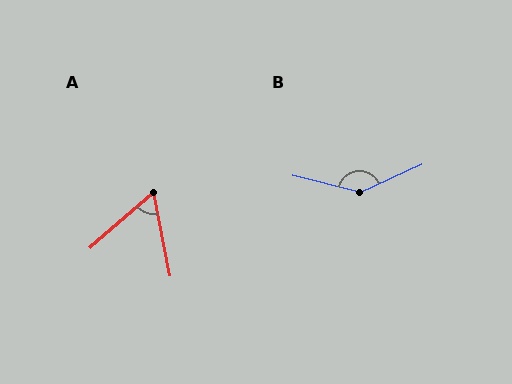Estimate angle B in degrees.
Approximately 141 degrees.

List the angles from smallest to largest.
A (60°), B (141°).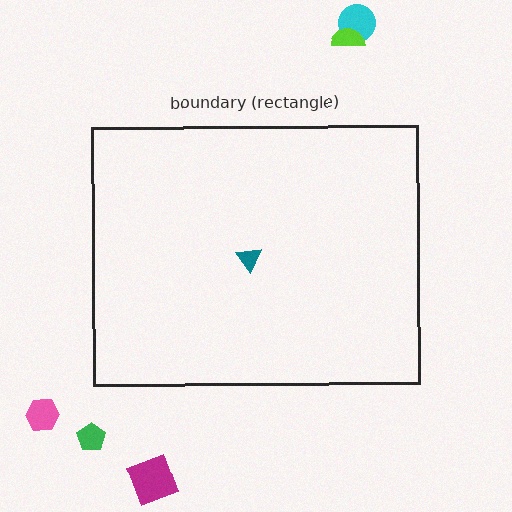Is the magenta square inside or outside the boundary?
Outside.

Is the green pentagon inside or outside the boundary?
Outside.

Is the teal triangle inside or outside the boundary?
Inside.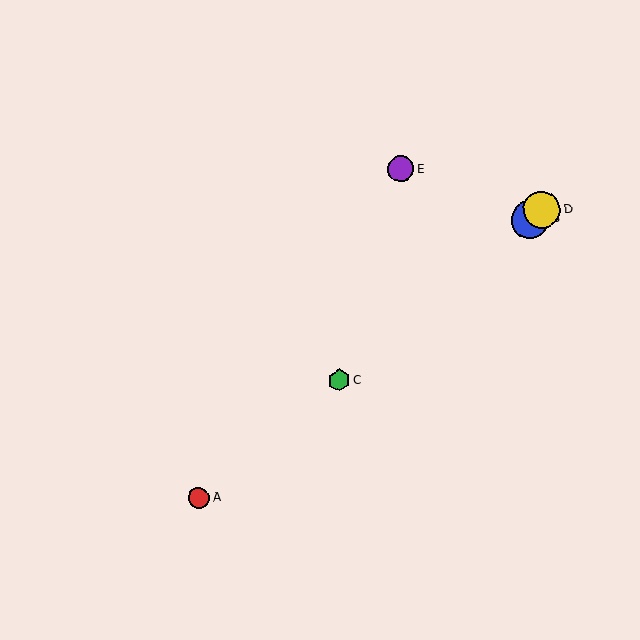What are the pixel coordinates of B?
Object B is at (530, 220).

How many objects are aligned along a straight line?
4 objects (A, B, C, D) are aligned along a straight line.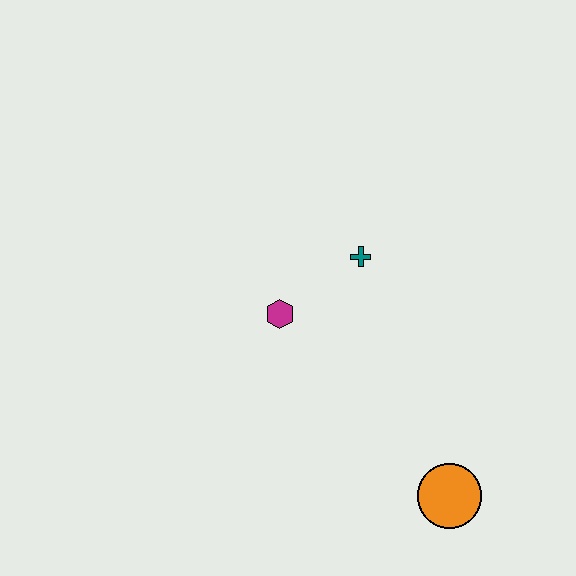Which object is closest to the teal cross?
The magenta hexagon is closest to the teal cross.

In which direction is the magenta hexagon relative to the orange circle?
The magenta hexagon is above the orange circle.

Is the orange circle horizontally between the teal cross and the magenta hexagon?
No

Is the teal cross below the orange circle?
No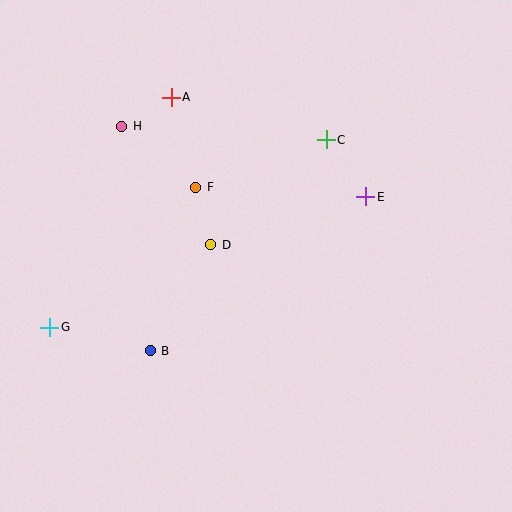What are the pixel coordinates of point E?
Point E is at (366, 197).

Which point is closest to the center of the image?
Point D at (211, 245) is closest to the center.